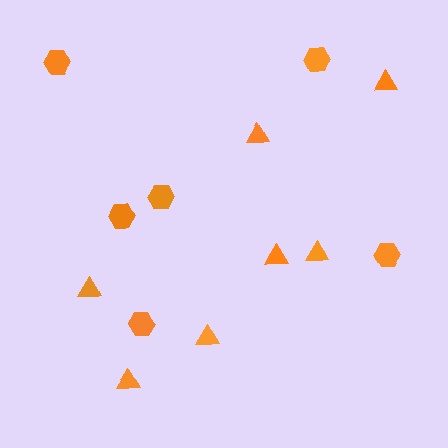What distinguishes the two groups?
There are 2 groups: one group of hexagons (6) and one group of triangles (7).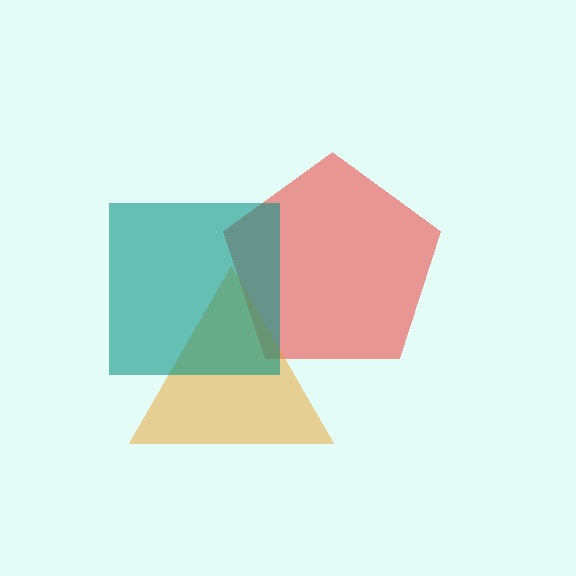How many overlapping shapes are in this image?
There are 3 overlapping shapes in the image.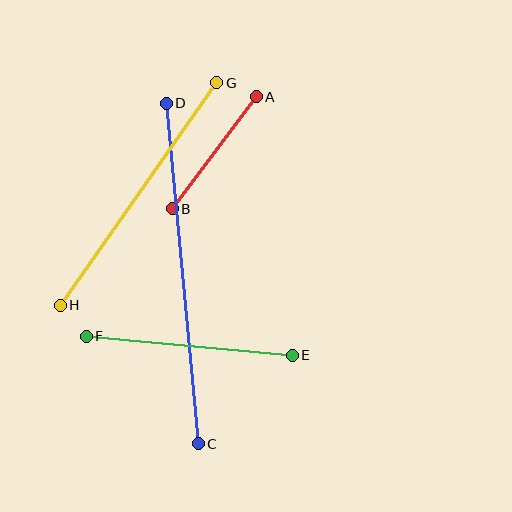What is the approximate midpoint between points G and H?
The midpoint is at approximately (139, 194) pixels.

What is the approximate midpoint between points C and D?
The midpoint is at approximately (182, 273) pixels.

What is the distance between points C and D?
The distance is approximately 342 pixels.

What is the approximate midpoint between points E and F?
The midpoint is at approximately (189, 346) pixels.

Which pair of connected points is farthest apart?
Points C and D are farthest apart.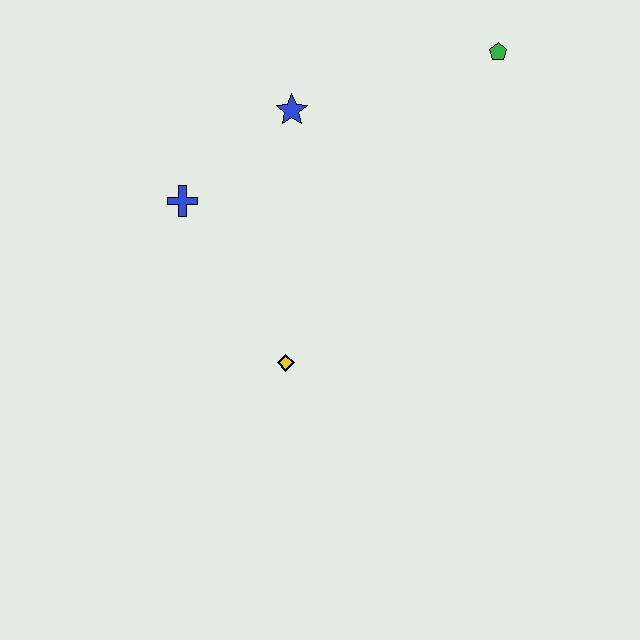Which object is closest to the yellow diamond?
The blue cross is closest to the yellow diamond.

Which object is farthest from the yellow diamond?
The green pentagon is farthest from the yellow diamond.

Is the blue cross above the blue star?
No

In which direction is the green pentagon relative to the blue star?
The green pentagon is to the right of the blue star.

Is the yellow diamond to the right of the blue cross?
Yes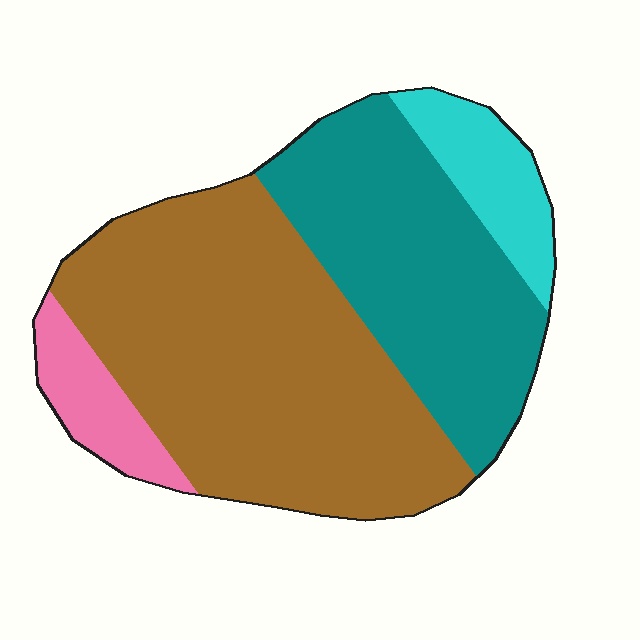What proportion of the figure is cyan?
Cyan covers around 10% of the figure.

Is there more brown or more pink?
Brown.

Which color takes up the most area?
Brown, at roughly 50%.